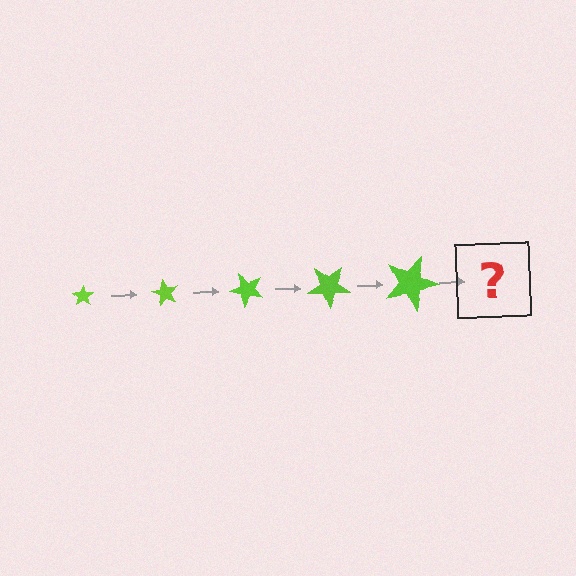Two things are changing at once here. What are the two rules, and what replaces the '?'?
The two rules are that the star grows larger each step and it rotates 60 degrees each step. The '?' should be a star, larger than the previous one and rotated 300 degrees from the start.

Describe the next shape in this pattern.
It should be a star, larger than the previous one and rotated 300 degrees from the start.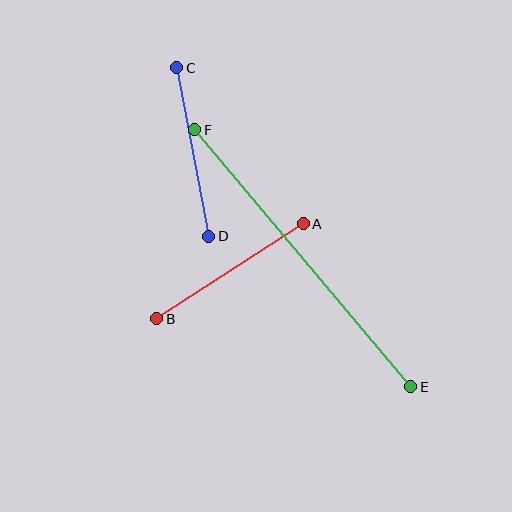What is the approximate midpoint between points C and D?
The midpoint is at approximately (193, 152) pixels.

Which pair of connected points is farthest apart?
Points E and F are farthest apart.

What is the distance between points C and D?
The distance is approximately 171 pixels.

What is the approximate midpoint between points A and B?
The midpoint is at approximately (230, 271) pixels.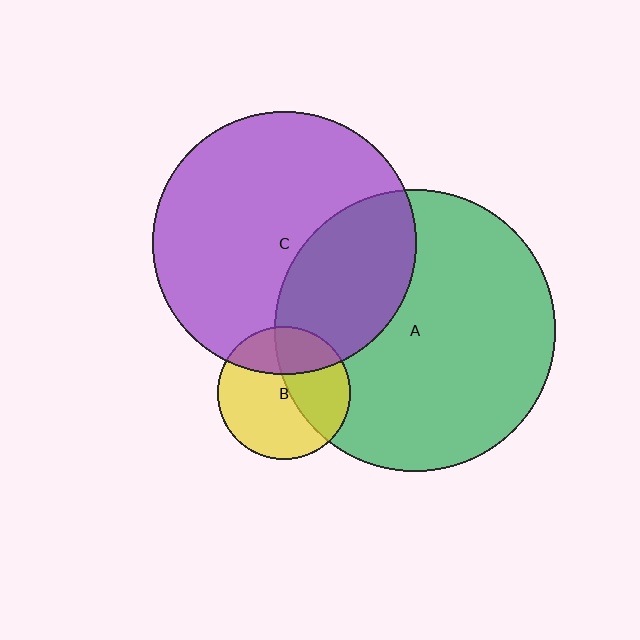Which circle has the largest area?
Circle A (green).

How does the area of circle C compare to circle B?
Approximately 3.9 times.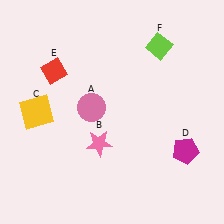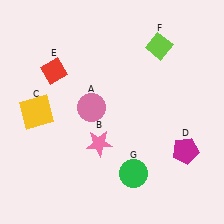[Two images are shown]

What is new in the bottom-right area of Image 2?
A green circle (G) was added in the bottom-right area of Image 2.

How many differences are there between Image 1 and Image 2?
There is 1 difference between the two images.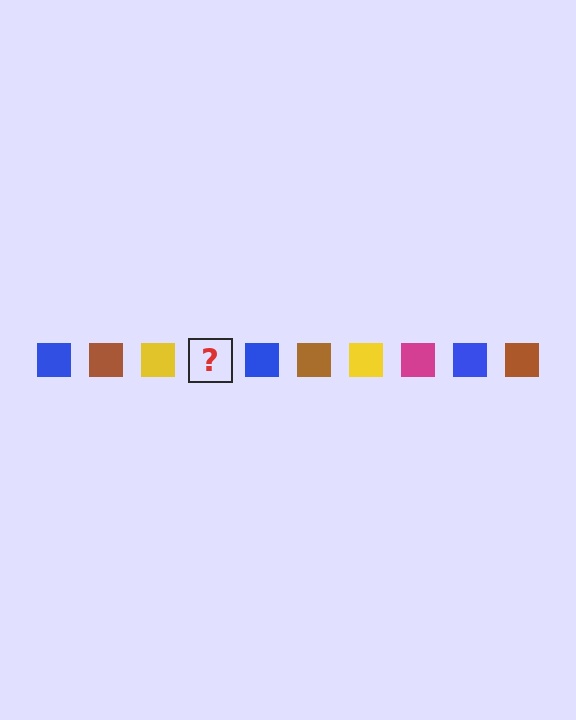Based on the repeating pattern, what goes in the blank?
The blank should be a magenta square.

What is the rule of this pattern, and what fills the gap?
The rule is that the pattern cycles through blue, brown, yellow, magenta squares. The gap should be filled with a magenta square.